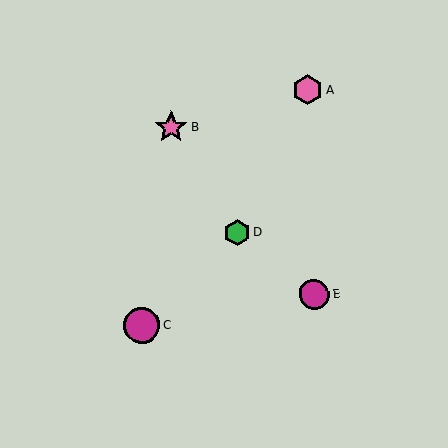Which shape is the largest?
The magenta circle (labeled C) is the largest.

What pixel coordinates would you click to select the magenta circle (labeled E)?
Click at (314, 295) to select the magenta circle E.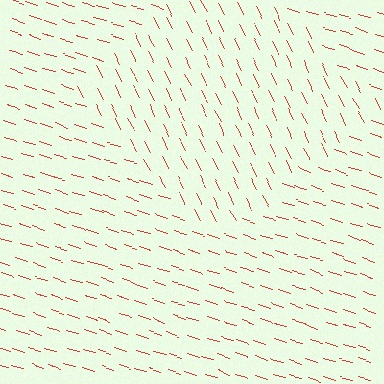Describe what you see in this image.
The image is filled with small red line segments. A diamond region in the image has lines oriented differently from the surrounding lines, creating a visible texture boundary.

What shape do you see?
I see a diamond.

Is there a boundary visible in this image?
Yes, there is a texture boundary formed by a change in line orientation.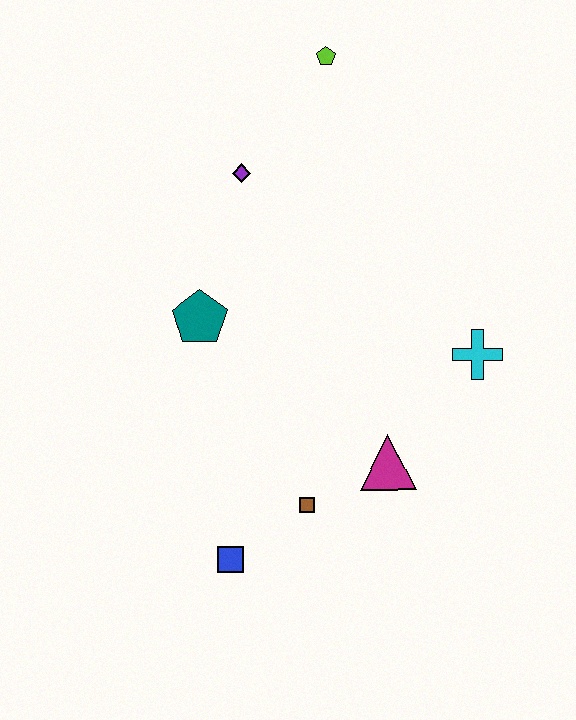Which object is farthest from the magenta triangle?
The lime pentagon is farthest from the magenta triangle.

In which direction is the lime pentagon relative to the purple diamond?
The lime pentagon is above the purple diamond.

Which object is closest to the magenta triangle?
The brown square is closest to the magenta triangle.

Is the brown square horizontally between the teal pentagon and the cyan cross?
Yes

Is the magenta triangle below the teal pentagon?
Yes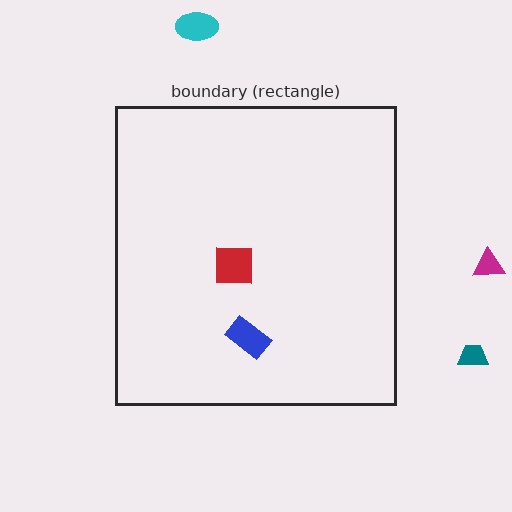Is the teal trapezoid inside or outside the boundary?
Outside.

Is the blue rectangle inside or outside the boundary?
Inside.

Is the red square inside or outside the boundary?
Inside.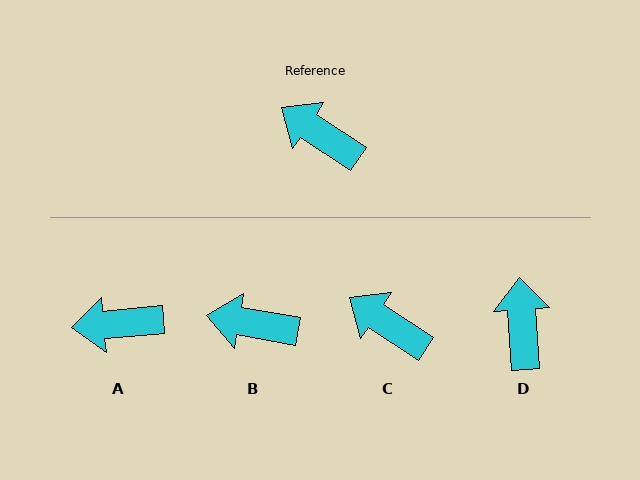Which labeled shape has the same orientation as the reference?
C.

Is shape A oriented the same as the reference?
No, it is off by about 39 degrees.